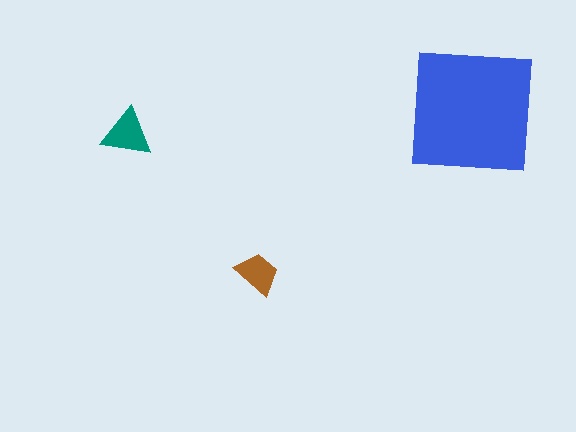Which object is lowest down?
The brown trapezoid is bottommost.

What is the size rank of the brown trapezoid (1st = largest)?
3rd.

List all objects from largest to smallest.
The blue square, the teal triangle, the brown trapezoid.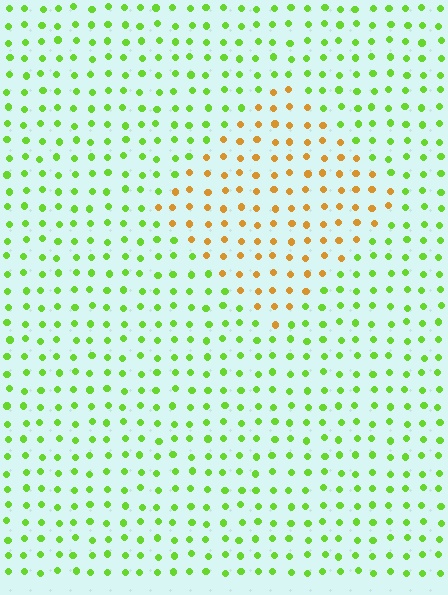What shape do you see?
I see a diamond.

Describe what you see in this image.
The image is filled with small lime elements in a uniform arrangement. A diamond-shaped region is visible where the elements are tinted to a slightly different hue, forming a subtle color boundary.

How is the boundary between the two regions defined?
The boundary is defined purely by a slight shift in hue (about 64 degrees). Spacing, size, and orientation are identical on both sides.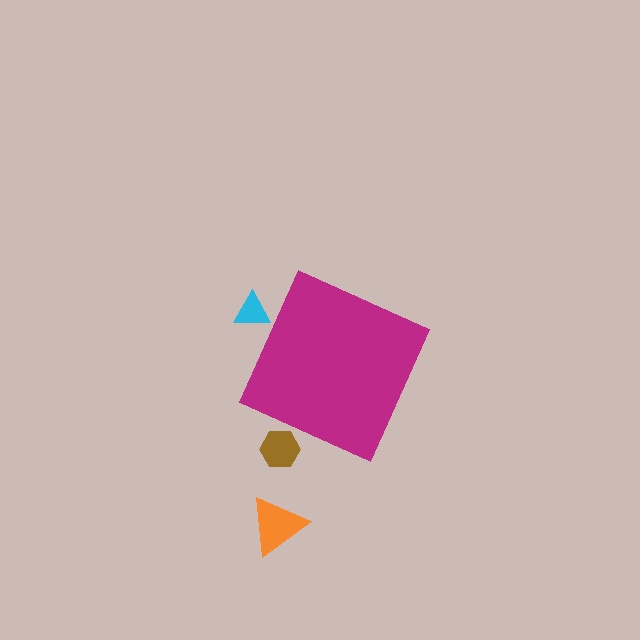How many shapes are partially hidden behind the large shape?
2 shapes are partially hidden.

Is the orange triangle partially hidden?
No, the orange triangle is fully visible.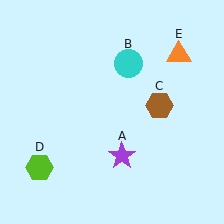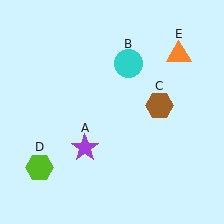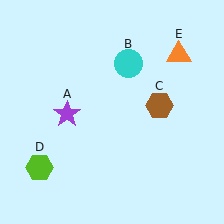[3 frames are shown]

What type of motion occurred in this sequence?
The purple star (object A) rotated clockwise around the center of the scene.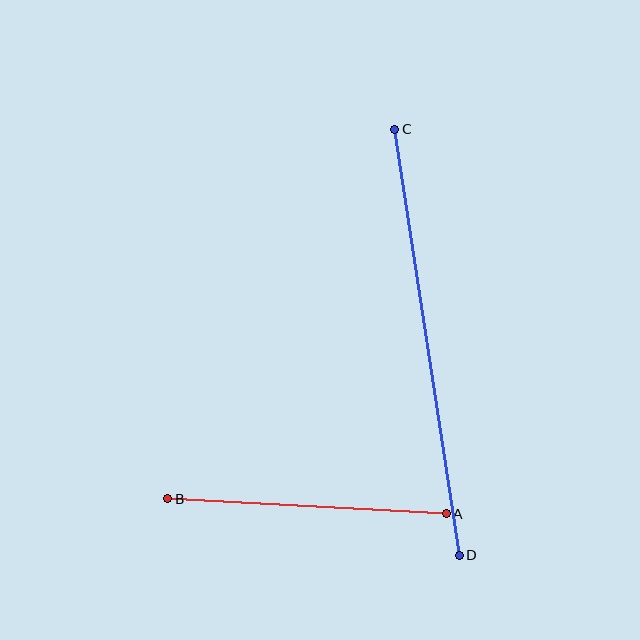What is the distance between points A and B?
The distance is approximately 279 pixels.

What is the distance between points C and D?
The distance is approximately 431 pixels.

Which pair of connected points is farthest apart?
Points C and D are farthest apart.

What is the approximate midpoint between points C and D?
The midpoint is at approximately (427, 342) pixels.